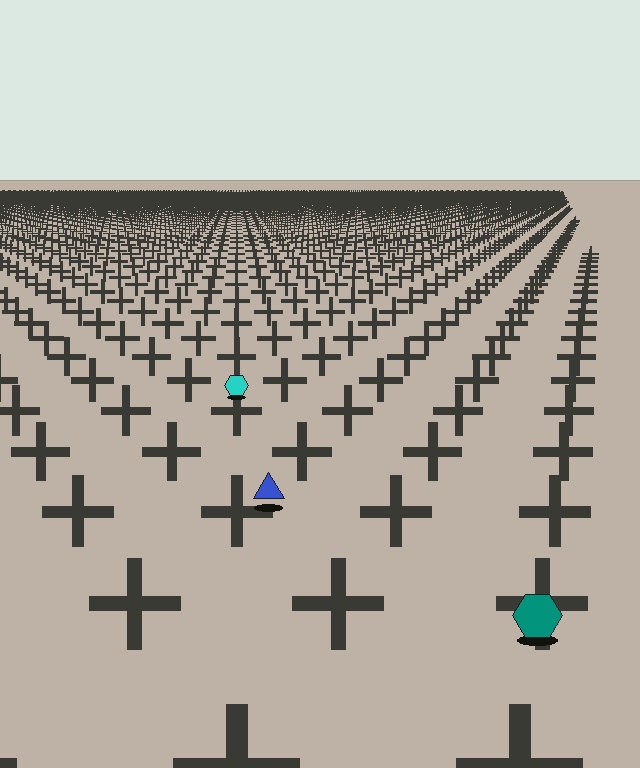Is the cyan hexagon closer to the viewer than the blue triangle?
No. The blue triangle is closer — you can tell from the texture gradient: the ground texture is coarser near it.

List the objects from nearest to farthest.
From nearest to farthest: the teal hexagon, the blue triangle, the cyan hexagon.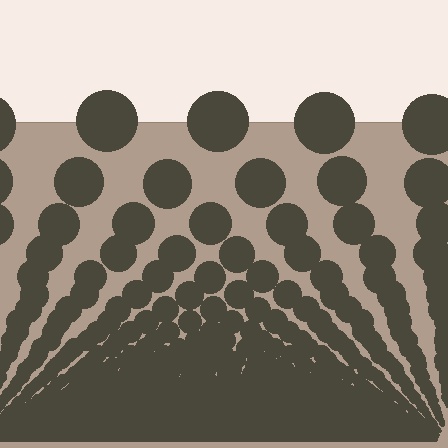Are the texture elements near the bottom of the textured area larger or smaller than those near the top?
Smaller. The gradient is inverted — elements near the bottom are smaller and denser.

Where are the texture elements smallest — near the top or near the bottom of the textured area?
Near the bottom.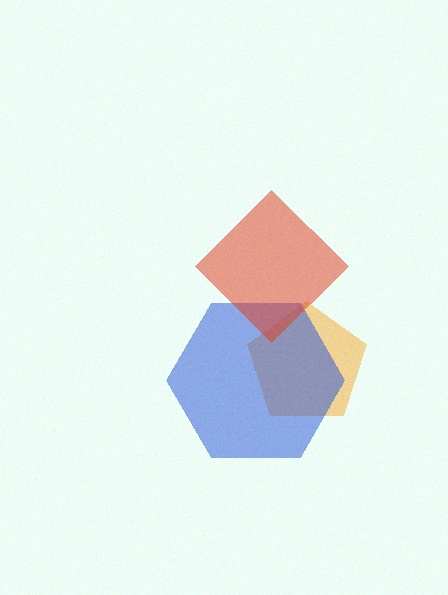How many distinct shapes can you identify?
There are 3 distinct shapes: an orange pentagon, a blue hexagon, a red diamond.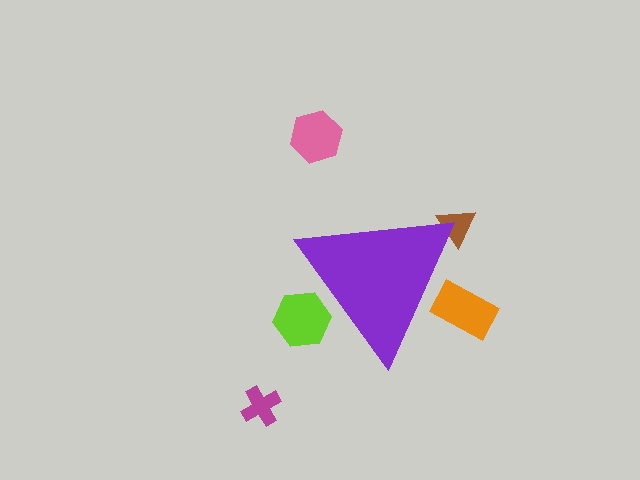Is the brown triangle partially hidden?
Yes, the brown triangle is partially hidden behind the purple triangle.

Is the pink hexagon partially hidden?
No, the pink hexagon is fully visible.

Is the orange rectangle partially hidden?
Yes, the orange rectangle is partially hidden behind the purple triangle.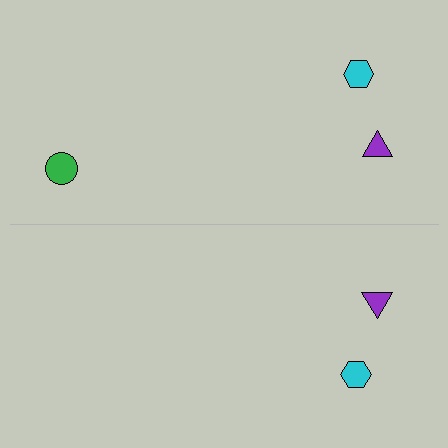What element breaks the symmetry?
A green circle is missing from the bottom side.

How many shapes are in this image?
There are 5 shapes in this image.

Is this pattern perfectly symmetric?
No, the pattern is not perfectly symmetric. A green circle is missing from the bottom side.